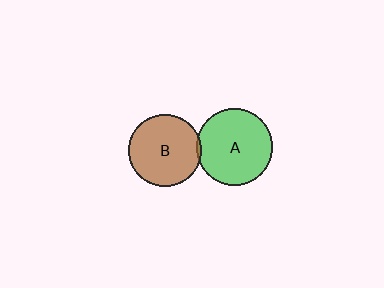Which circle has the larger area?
Circle A (green).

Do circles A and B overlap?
Yes.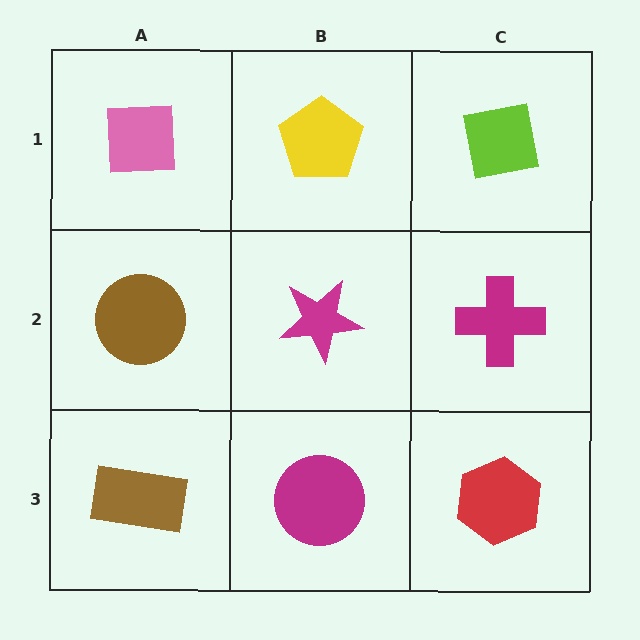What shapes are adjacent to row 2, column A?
A pink square (row 1, column A), a brown rectangle (row 3, column A), a magenta star (row 2, column B).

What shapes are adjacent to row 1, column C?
A magenta cross (row 2, column C), a yellow pentagon (row 1, column B).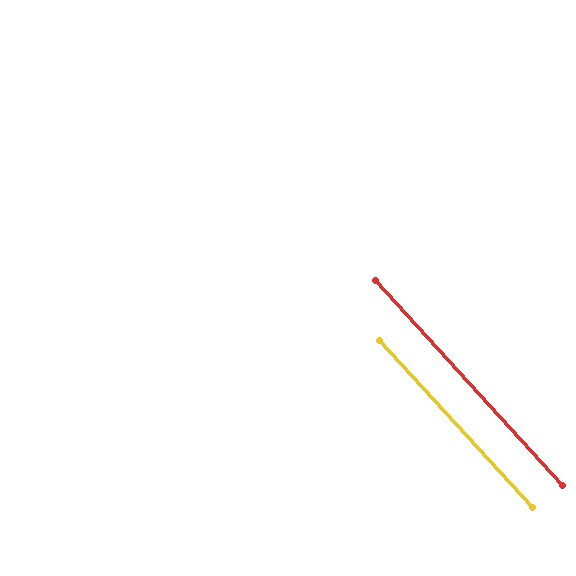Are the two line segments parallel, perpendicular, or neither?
Parallel — their directions differ by only 0.0°.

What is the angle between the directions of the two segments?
Approximately 0 degrees.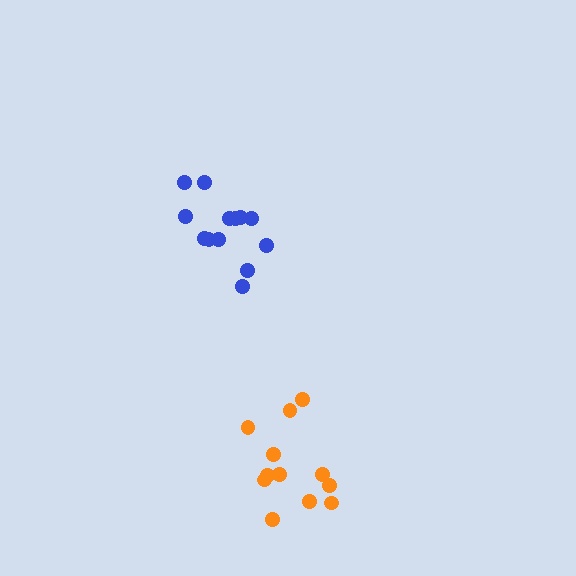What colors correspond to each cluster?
The clusters are colored: blue, orange.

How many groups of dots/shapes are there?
There are 2 groups.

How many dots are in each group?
Group 1: 13 dots, Group 2: 12 dots (25 total).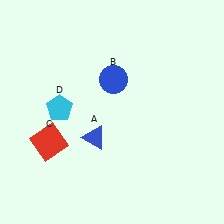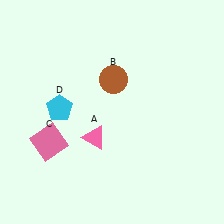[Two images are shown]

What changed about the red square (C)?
In Image 1, C is red. In Image 2, it changed to pink.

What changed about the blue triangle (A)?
In Image 1, A is blue. In Image 2, it changed to pink.